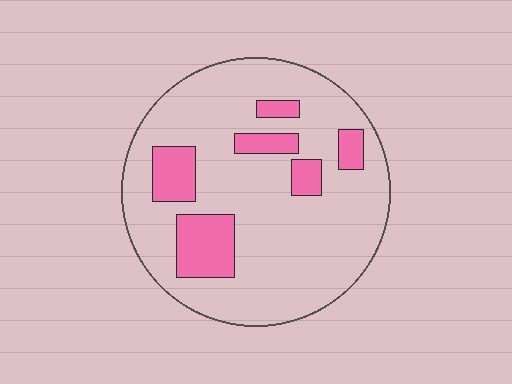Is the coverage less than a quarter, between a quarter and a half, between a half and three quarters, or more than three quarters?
Less than a quarter.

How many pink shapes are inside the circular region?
6.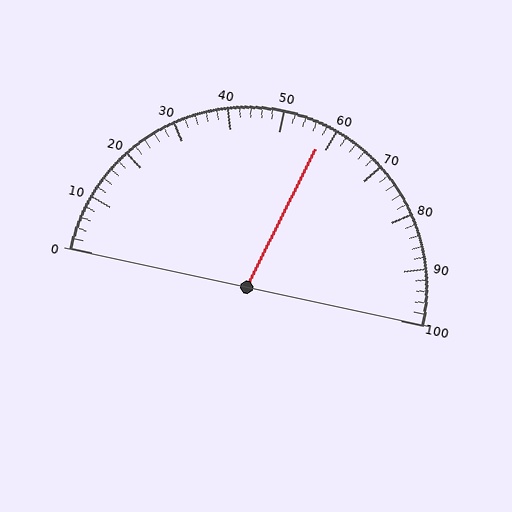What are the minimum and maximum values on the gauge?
The gauge ranges from 0 to 100.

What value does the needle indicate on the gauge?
The needle indicates approximately 58.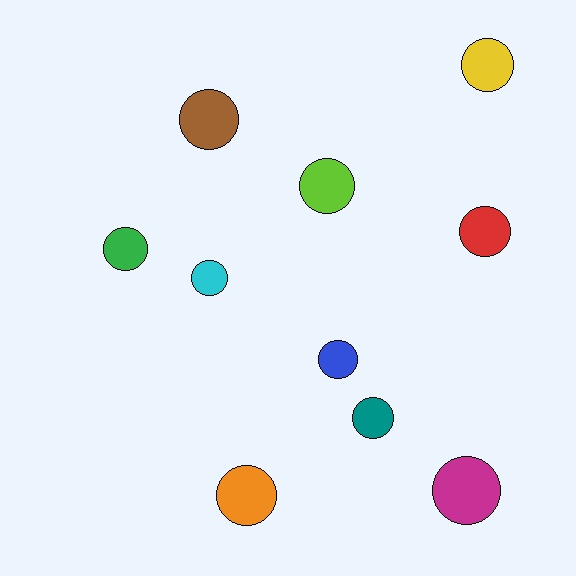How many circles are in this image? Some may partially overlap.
There are 10 circles.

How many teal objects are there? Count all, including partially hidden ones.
There is 1 teal object.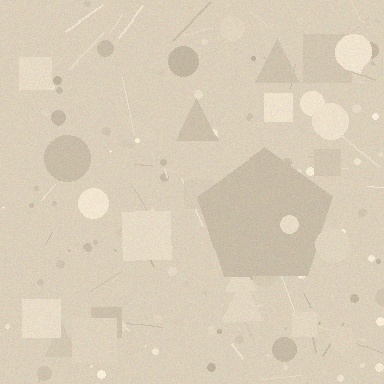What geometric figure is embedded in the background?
A pentagon is embedded in the background.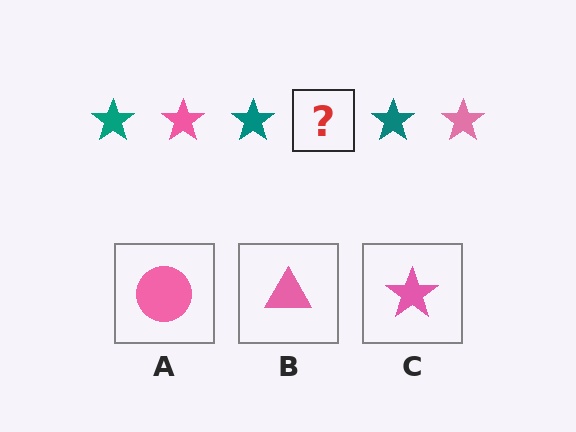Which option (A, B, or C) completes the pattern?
C.